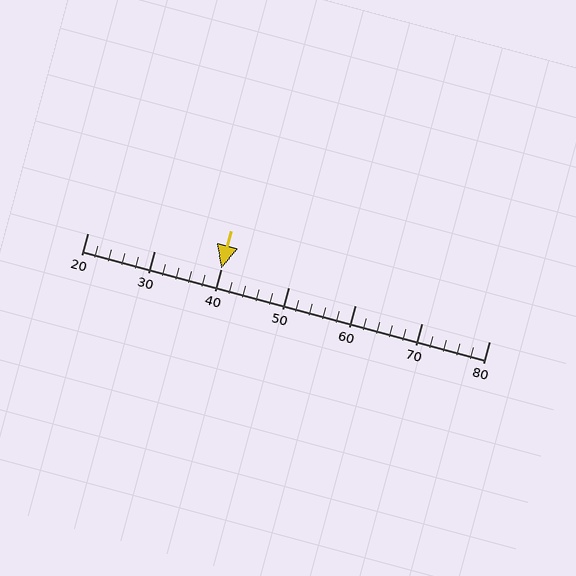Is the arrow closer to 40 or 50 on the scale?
The arrow is closer to 40.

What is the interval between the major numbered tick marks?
The major tick marks are spaced 10 units apart.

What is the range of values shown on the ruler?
The ruler shows values from 20 to 80.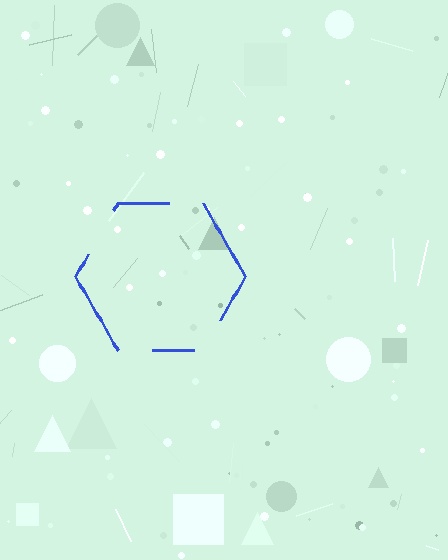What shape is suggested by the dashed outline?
The dashed outline suggests a hexagon.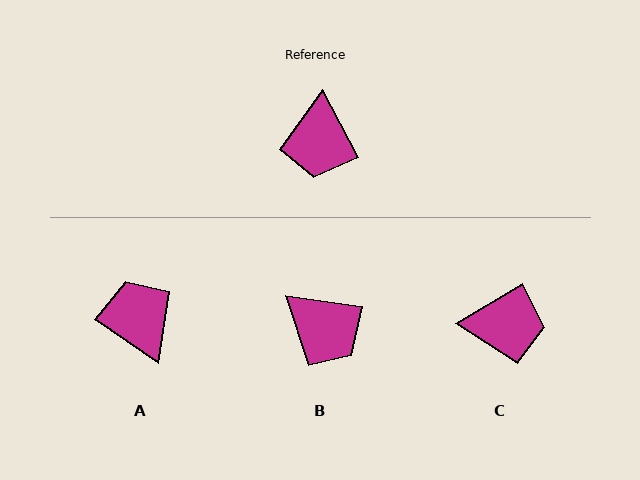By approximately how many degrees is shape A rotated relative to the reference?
Approximately 153 degrees clockwise.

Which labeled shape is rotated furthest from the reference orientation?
A, about 153 degrees away.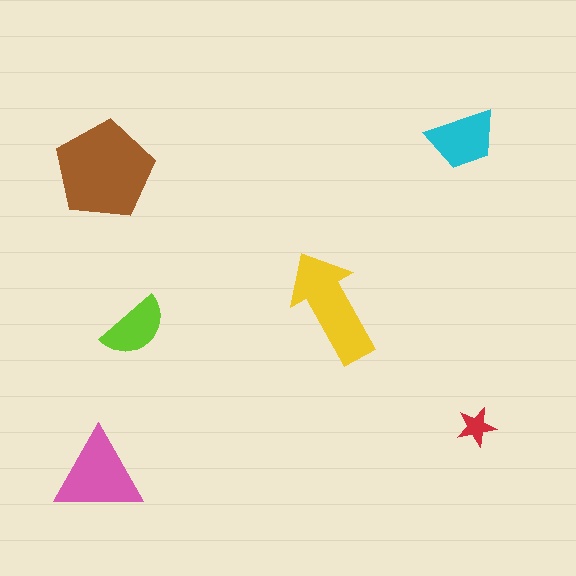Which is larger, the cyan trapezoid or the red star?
The cyan trapezoid.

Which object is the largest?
The brown pentagon.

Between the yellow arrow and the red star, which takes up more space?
The yellow arrow.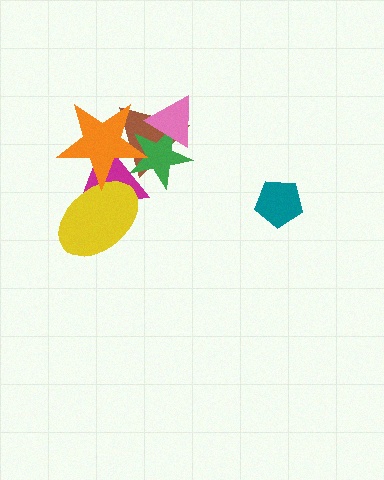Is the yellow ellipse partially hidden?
Yes, it is partially covered by another shape.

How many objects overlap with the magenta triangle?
4 objects overlap with the magenta triangle.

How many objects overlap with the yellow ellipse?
2 objects overlap with the yellow ellipse.